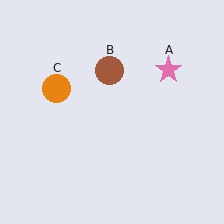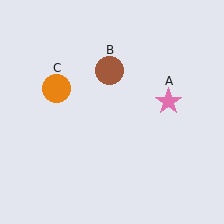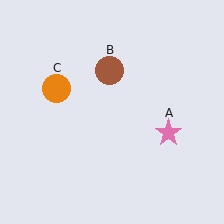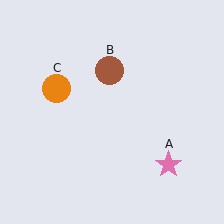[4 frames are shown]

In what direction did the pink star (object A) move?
The pink star (object A) moved down.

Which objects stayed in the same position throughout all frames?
Brown circle (object B) and orange circle (object C) remained stationary.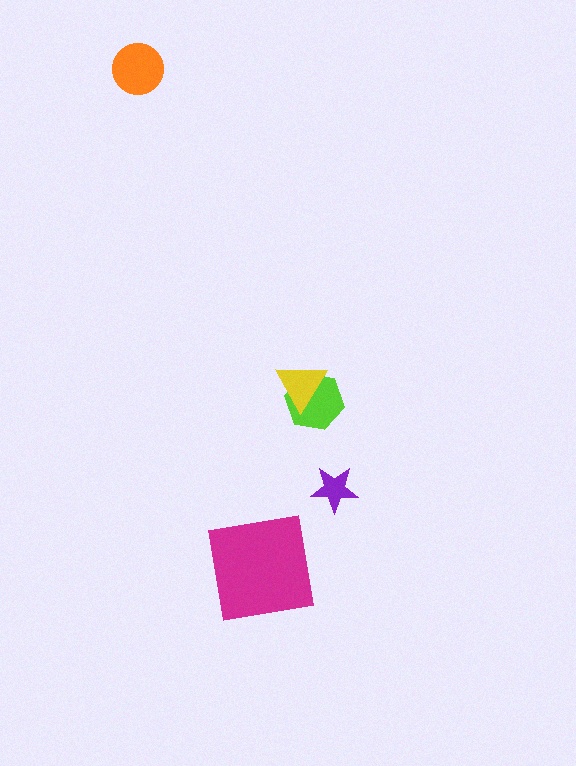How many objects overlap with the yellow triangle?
1 object overlaps with the yellow triangle.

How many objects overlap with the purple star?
0 objects overlap with the purple star.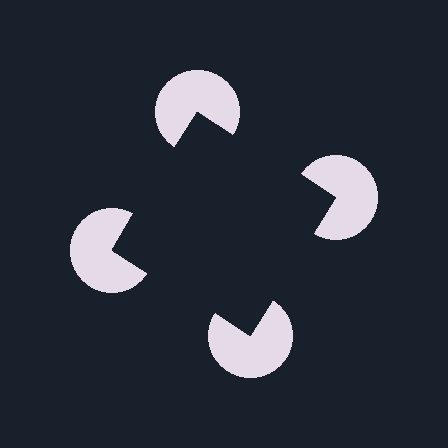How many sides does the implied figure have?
4 sides.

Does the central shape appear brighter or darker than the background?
It typically appears slightly darker than the background, even though no actual brightness change is drawn.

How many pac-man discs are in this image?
There are 4 — one at each vertex of the illusory square.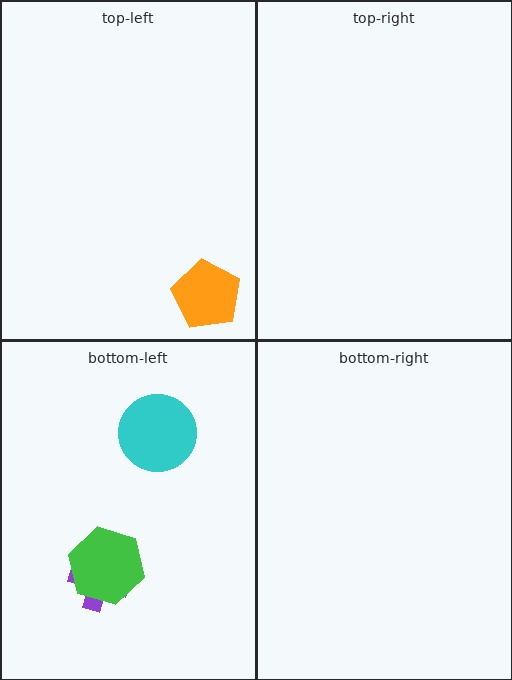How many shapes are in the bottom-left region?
3.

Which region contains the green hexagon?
The bottom-left region.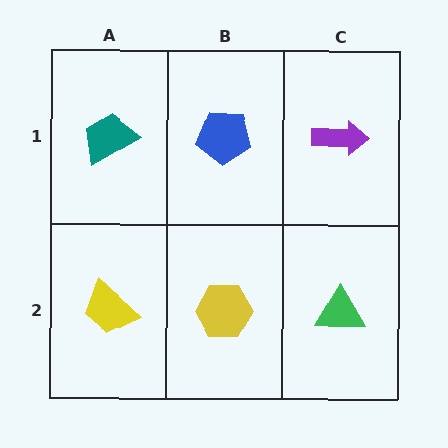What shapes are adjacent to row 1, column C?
A green triangle (row 2, column C), a blue pentagon (row 1, column B).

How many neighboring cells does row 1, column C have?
2.